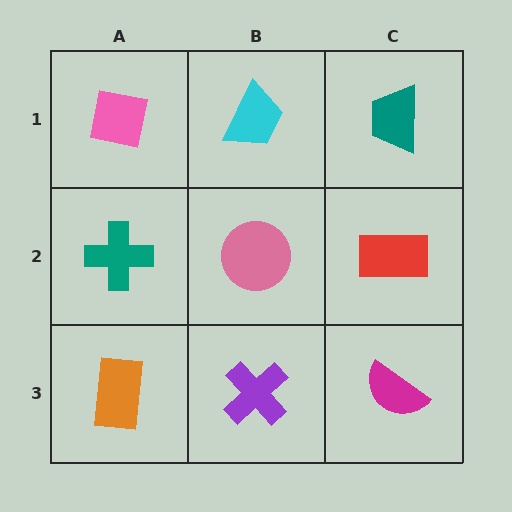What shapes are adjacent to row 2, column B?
A cyan trapezoid (row 1, column B), a purple cross (row 3, column B), a teal cross (row 2, column A), a red rectangle (row 2, column C).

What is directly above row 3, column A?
A teal cross.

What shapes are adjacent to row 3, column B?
A pink circle (row 2, column B), an orange rectangle (row 3, column A), a magenta semicircle (row 3, column C).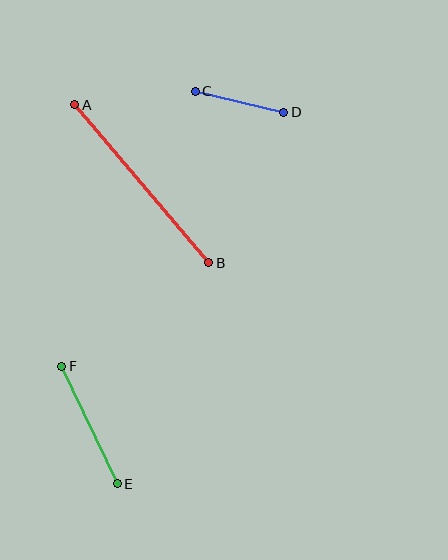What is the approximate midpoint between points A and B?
The midpoint is at approximately (142, 184) pixels.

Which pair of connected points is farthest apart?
Points A and B are farthest apart.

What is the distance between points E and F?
The distance is approximately 130 pixels.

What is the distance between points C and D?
The distance is approximately 91 pixels.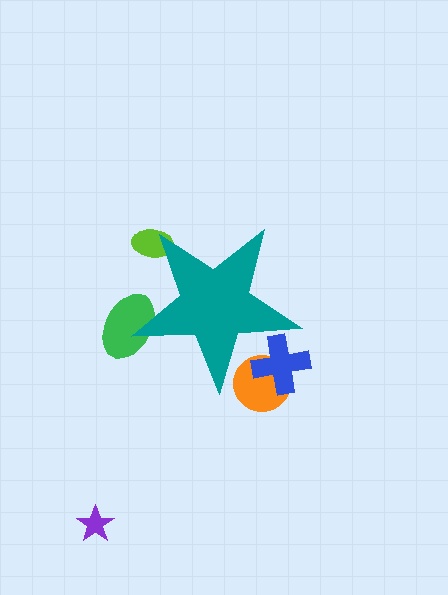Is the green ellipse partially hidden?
Yes, the green ellipse is partially hidden behind the teal star.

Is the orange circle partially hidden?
Yes, the orange circle is partially hidden behind the teal star.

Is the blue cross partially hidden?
Yes, the blue cross is partially hidden behind the teal star.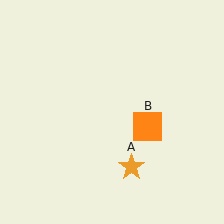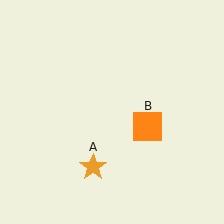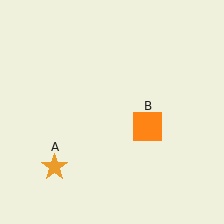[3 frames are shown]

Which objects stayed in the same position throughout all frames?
Orange square (object B) remained stationary.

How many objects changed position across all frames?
1 object changed position: orange star (object A).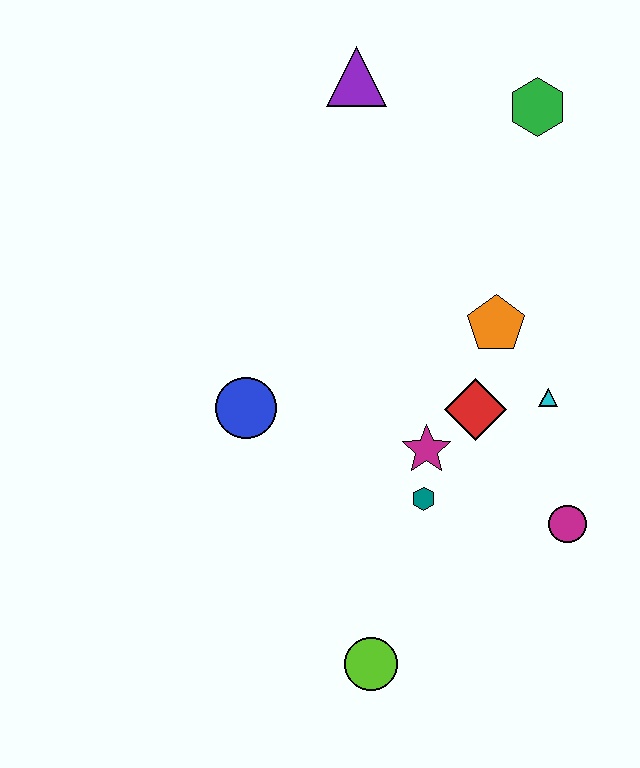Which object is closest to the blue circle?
The magenta star is closest to the blue circle.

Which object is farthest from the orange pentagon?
The lime circle is farthest from the orange pentagon.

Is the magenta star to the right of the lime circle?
Yes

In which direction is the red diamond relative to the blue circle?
The red diamond is to the right of the blue circle.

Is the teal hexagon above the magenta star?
No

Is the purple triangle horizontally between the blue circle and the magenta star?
Yes